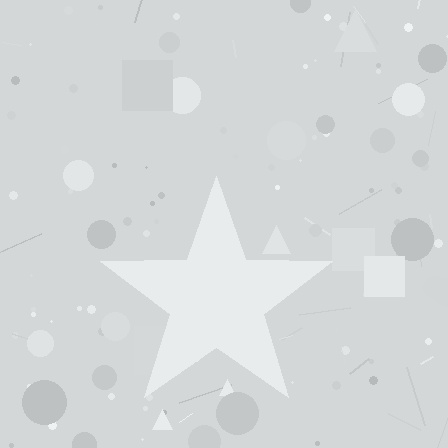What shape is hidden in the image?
A star is hidden in the image.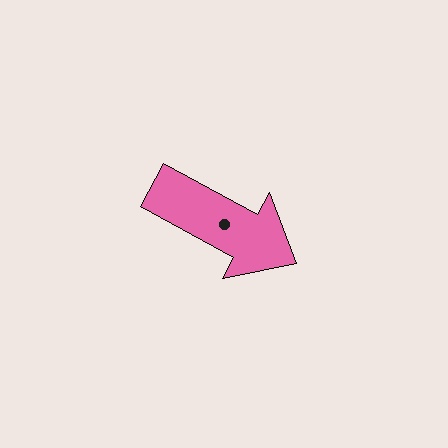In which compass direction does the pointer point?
Southeast.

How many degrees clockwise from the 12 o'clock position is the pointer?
Approximately 118 degrees.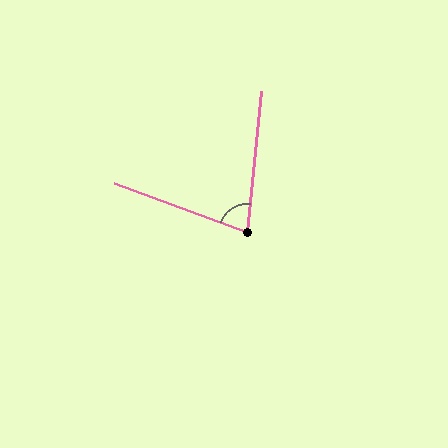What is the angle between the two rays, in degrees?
Approximately 75 degrees.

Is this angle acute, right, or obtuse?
It is acute.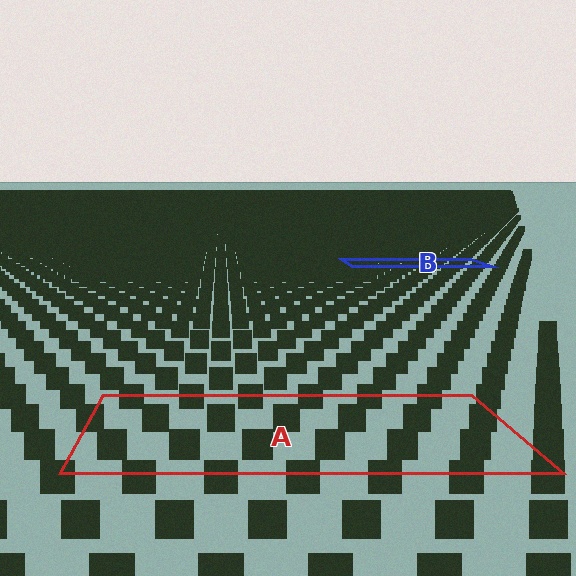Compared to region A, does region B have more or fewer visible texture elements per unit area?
Region B has more texture elements per unit area — they are packed more densely because it is farther away.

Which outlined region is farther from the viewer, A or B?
Region B is farther from the viewer — the texture elements inside it appear smaller and more densely packed.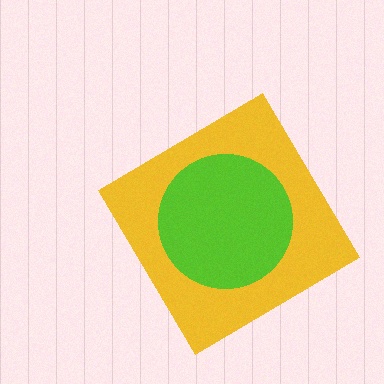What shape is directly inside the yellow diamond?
The lime circle.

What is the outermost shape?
The yellow diamond.